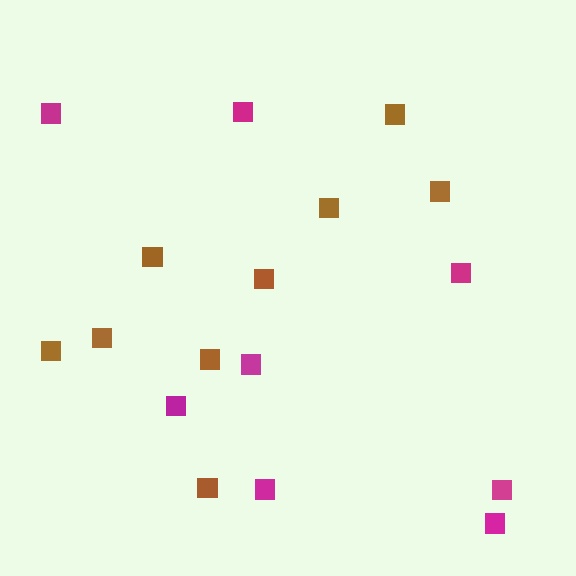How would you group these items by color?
There are 2 groups: one group of brown squares (9) and one group of magenta squares (8).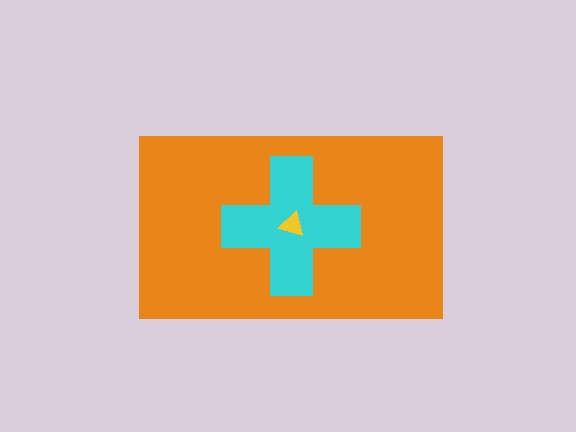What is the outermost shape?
The orange rectangle.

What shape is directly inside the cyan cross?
The yellow triangle.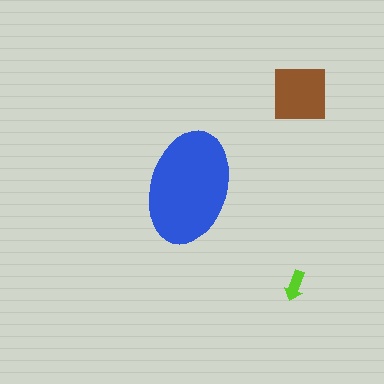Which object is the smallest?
The lime arrow.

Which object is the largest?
The blue ellipse.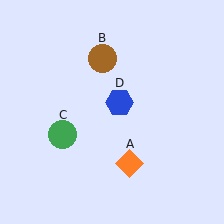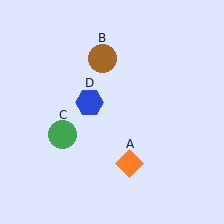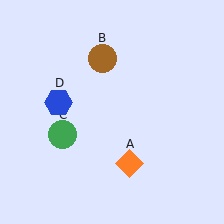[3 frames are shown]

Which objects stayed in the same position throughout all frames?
Orange diamond (object A) and brown circle (object B) and green circle (object C) remained stationary.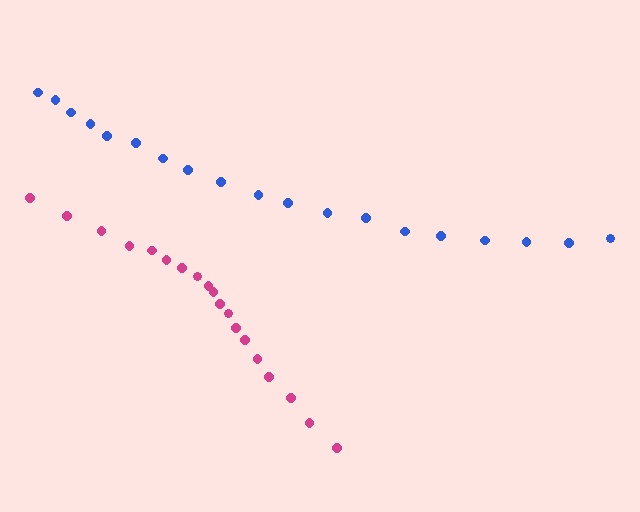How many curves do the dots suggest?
There are 2 distinct paths.